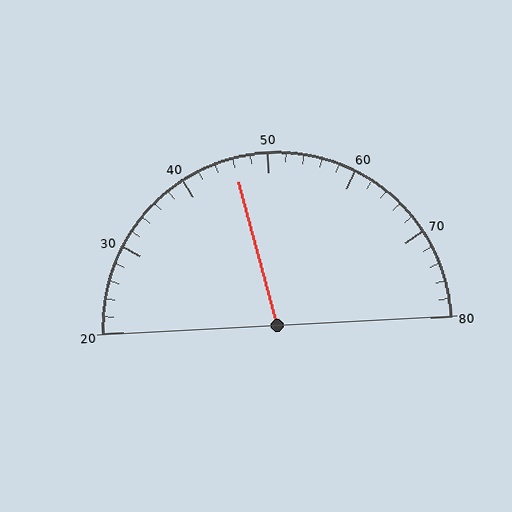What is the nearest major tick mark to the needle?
The nearest major tick mark is 50.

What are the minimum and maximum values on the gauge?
The gauge ranges from 20 to 80.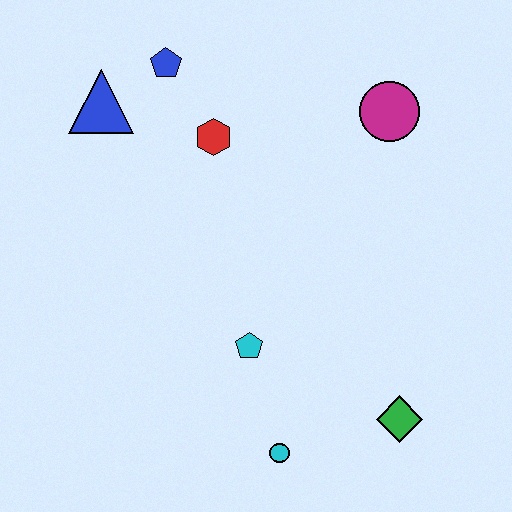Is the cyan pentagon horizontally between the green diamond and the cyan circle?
No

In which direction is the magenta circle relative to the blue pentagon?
The magenta circle is to the right of the blue pentagon.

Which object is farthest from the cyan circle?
The blue pentagon is farthest from the cyan circle.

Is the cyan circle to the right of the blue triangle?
Yes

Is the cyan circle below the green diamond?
Yes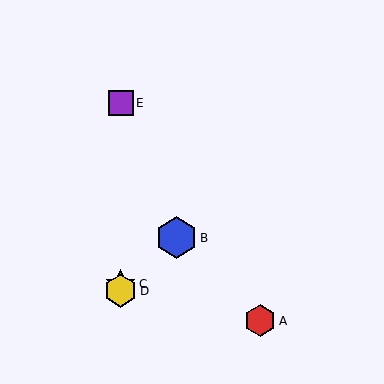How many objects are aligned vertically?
3 objects (C, D, E) are aligned vertically.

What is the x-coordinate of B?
Object B is at x≈177.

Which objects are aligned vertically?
Objects C, D, E are aligned vertically.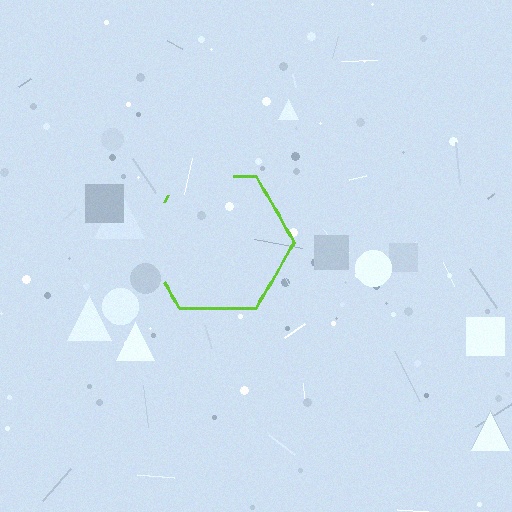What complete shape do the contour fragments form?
The contour fragments form a hexagon.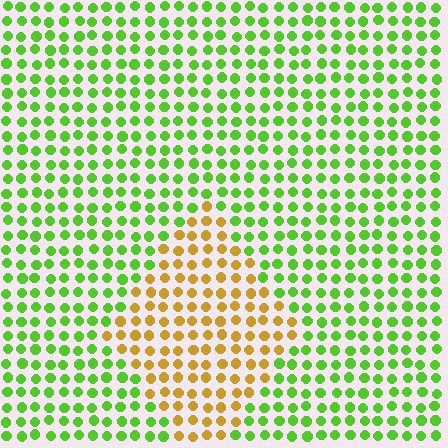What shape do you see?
I see a diamond.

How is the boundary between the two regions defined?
The boundary is defined purely by a slight shift in hue (about 62 degrees). Spacing, size, and orientation are identical on both sides.